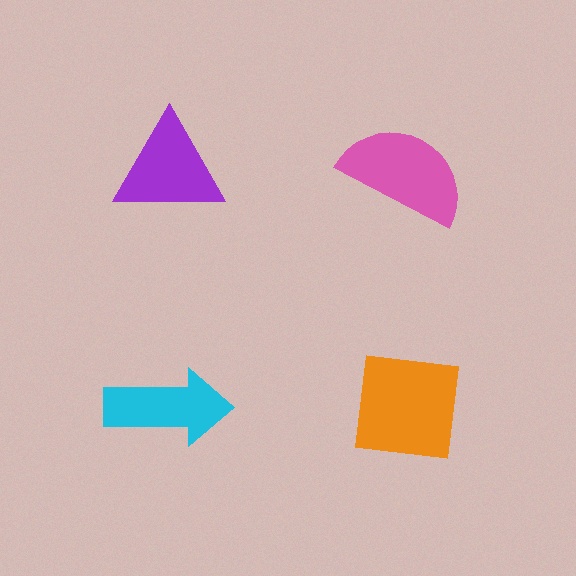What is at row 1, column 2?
A pink semicircle.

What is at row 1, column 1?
A purple triangle.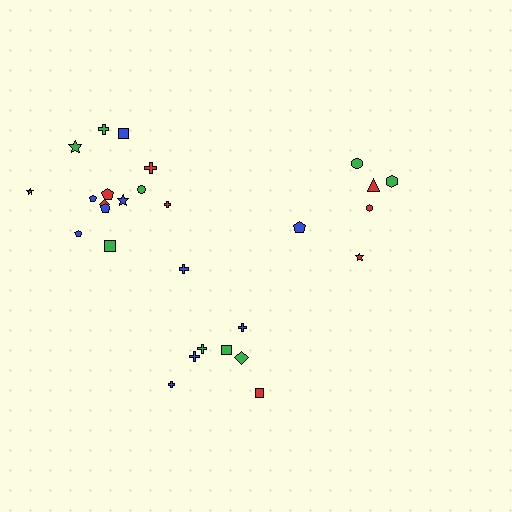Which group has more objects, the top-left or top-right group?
The top-left group.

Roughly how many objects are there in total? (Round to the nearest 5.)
Roughly 30 objects in total.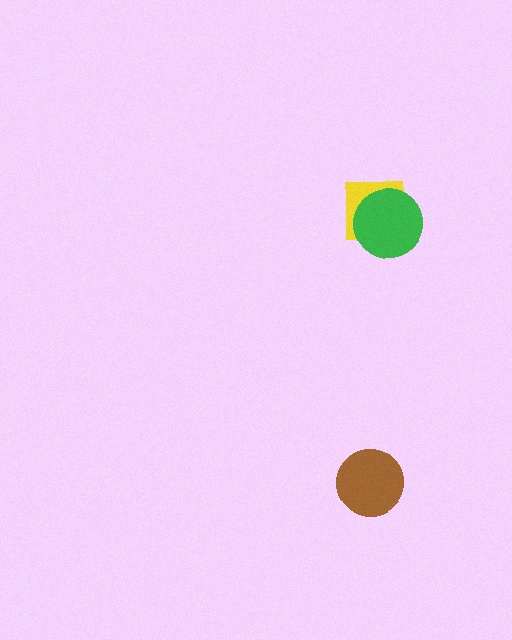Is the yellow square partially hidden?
Yes, it is partially covered by another shape.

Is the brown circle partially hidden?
No, no other shape covers it.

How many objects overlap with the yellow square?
1 object overlaps with the yellow square.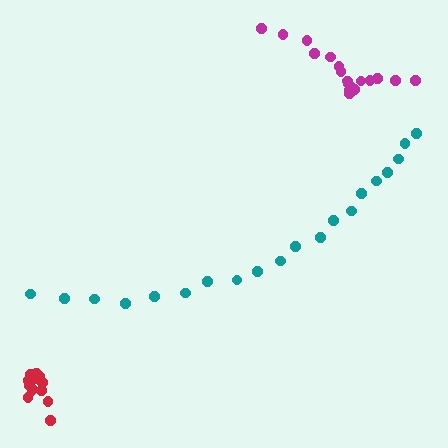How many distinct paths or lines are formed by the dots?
There are 3 distinct paths.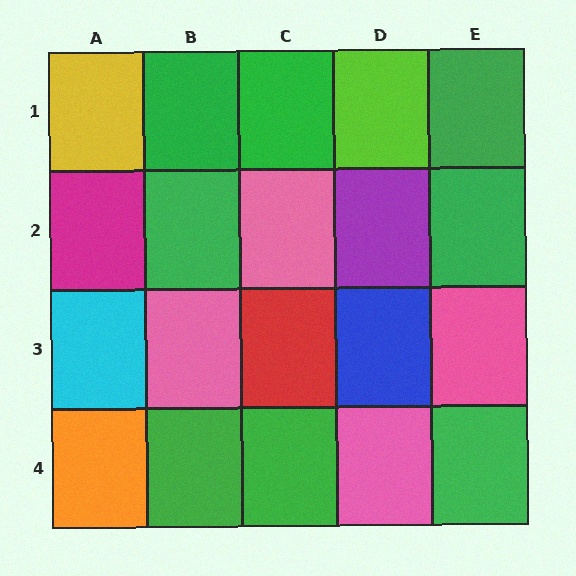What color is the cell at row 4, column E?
Green.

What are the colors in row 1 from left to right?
Yellow, green, green, lime, green.